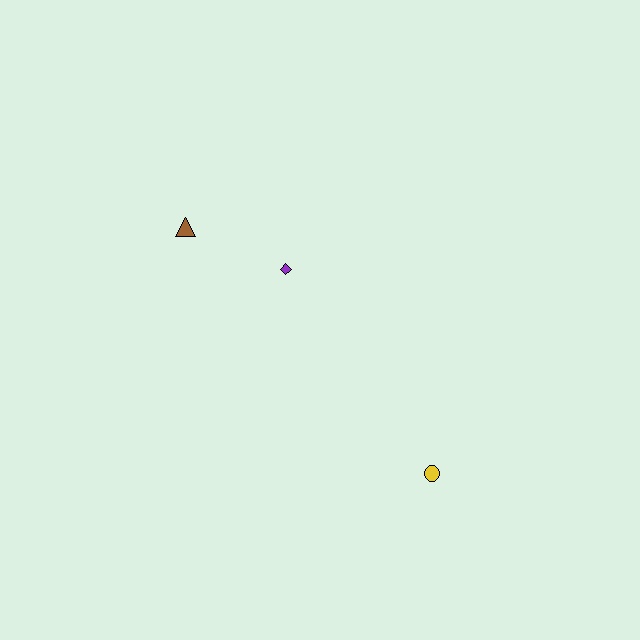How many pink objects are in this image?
There are no pink objects.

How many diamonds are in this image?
There is 1 diamond.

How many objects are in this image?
There are 3 objects.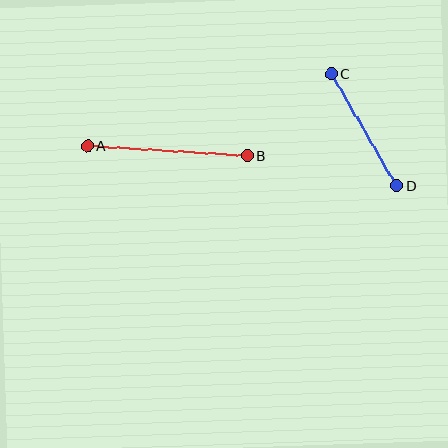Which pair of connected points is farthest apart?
Points A and B are farthest apart.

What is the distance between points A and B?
The distance is approximately 159 pixels.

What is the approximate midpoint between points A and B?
The midpoint is at approximately (167, 151) pixels.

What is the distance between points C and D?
The distance is approximately 130 pixels.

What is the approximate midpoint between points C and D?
The midpoint is at approximately (364, 130) pixels.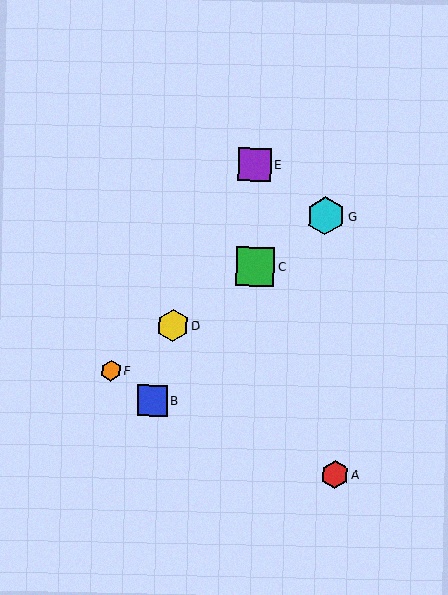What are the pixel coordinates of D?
Object D is at (173, 326).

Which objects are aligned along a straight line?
Objects C, D, F, G are aligned along a straight line.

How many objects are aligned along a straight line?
4 objects (C, D, F, G) are aligned along a straight line.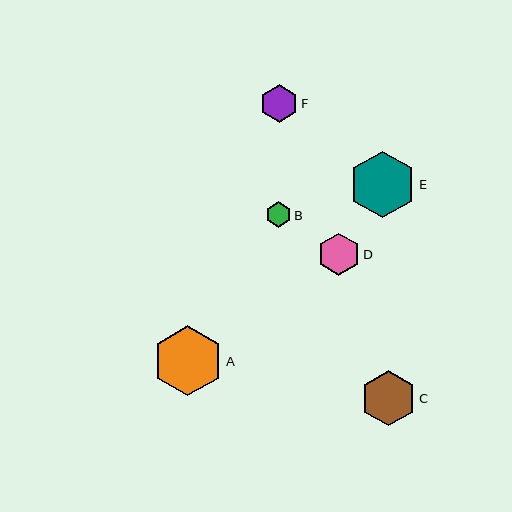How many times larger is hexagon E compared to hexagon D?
Hexagon E is approximately 1.6 times the size of hexagon D.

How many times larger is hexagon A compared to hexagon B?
Hexagon A is approximately 2.7 times the size of hexagon B.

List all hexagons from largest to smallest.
From largest to smallest: A, E, C, D, F, B.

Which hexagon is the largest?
Hexagon A is the largest with a size of approximately 70 pixels.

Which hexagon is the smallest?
Hexagon B is the smallest with a size of approximately 26 pixels.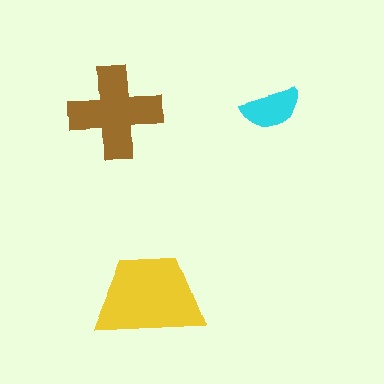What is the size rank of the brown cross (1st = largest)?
2nd.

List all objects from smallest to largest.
The cyan semicircle, the brown cross, the yellow trapezoid.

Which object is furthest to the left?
The brown cross is leftmost.